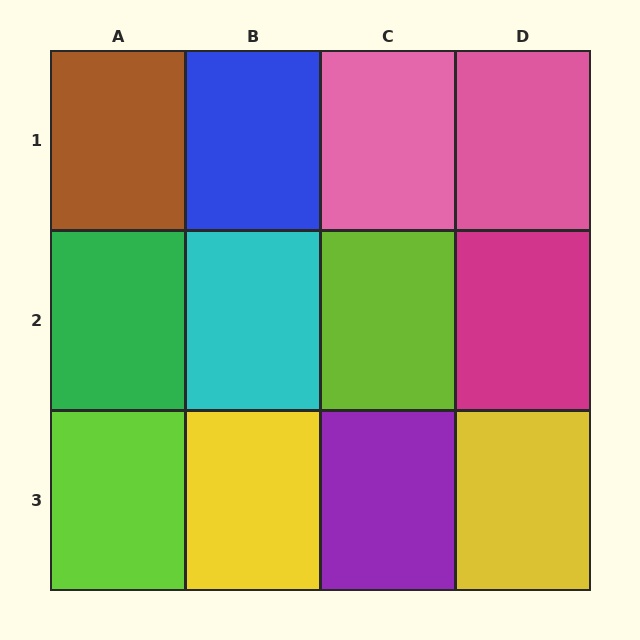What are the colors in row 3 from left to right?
Lime, yellow, purple, yellow.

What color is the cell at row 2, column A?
Green.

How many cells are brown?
1 cell is brown.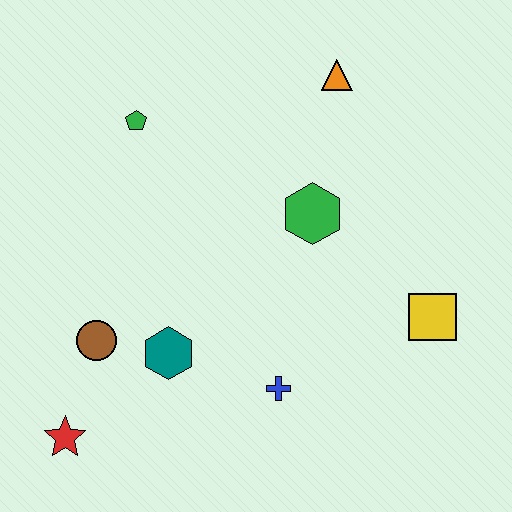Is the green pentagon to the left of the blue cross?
Yes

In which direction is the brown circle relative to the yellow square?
The brown circle is to the left of the yellow square.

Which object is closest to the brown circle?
The teal hexagon is closest to the brown circle.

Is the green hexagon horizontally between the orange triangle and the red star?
Yes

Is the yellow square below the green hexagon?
Yes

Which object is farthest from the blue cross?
The orange triangle is farthest from the blue cross.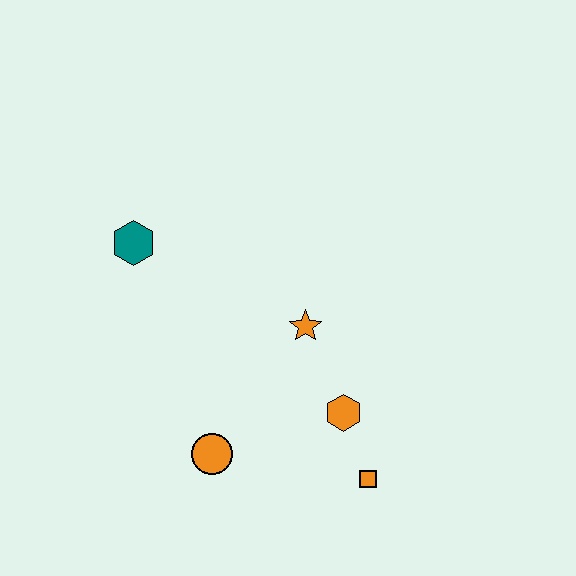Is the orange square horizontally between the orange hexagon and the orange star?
No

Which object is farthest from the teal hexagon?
The orange square is farthest from the teal hexagon.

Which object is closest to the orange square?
The orange hexagon is closest to the orange square.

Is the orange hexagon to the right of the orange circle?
Yes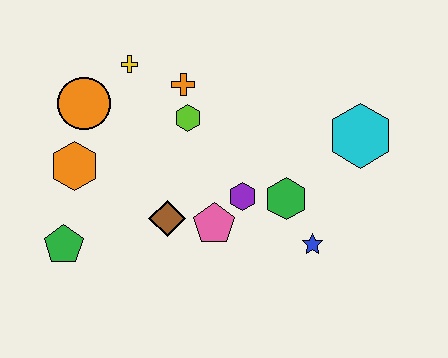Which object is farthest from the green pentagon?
The cyan hexagon is farthest from the green pentagon.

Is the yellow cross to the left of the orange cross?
Yes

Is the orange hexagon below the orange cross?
Yes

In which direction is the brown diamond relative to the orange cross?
The brown diamond is below the orange cross.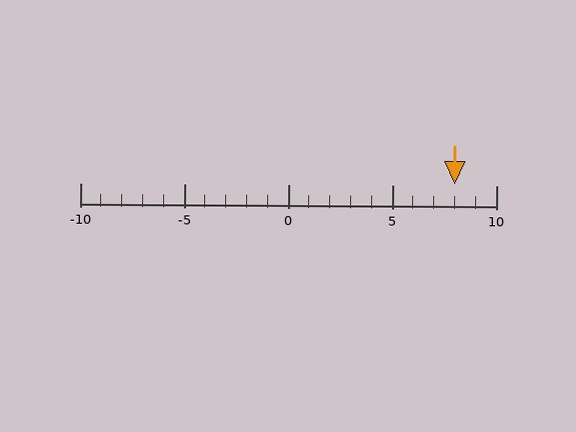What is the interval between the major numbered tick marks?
The major tick marks are spaced 5 units apart.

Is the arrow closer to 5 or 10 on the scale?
The arrow is closer to 10.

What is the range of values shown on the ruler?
The ruler shows values from -10 to 10.